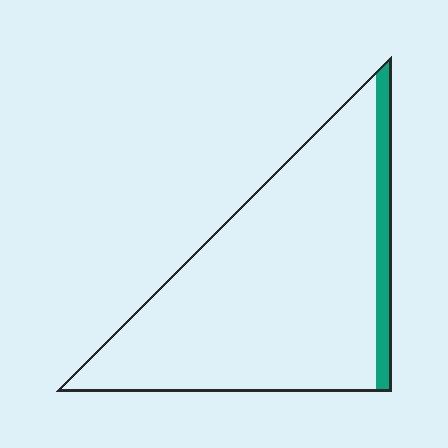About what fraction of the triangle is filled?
About one tenth (1/10).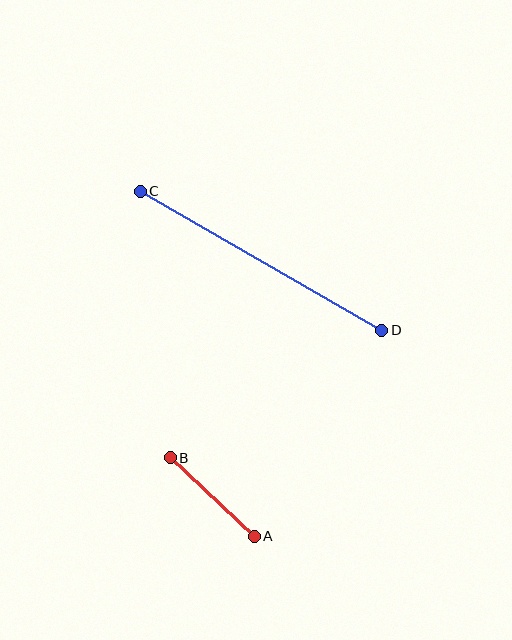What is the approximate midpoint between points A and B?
The midpoint is at approximately (212, 497) pixels.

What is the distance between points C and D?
The distance is approximately 278 pixels.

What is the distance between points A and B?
The distance is approximately 115 pixels.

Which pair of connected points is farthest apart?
Points C and D are farthest apart.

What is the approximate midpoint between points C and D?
The midpoint is at approximately (261, 261) pixels.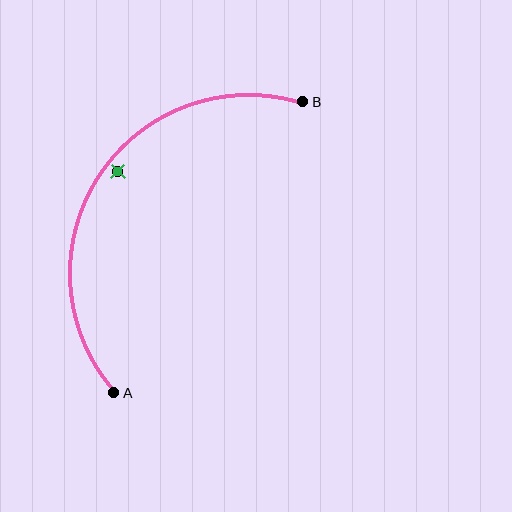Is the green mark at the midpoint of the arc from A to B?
No — the green mark does not lie on the arc at all. It sits slightly inside the curve.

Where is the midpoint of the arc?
The arc midpoint is the point on the curve farthest from the straight line joining A and B. It sits to the left of that line.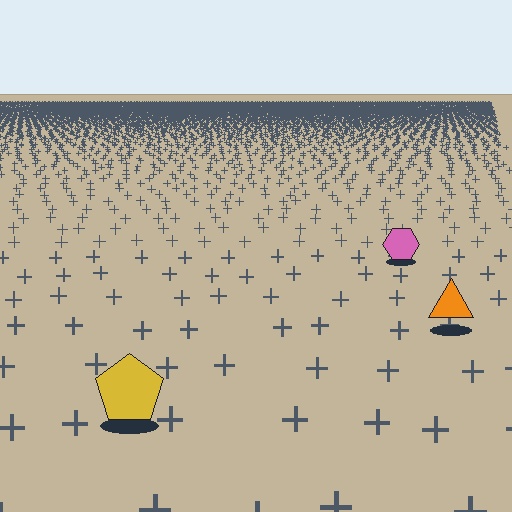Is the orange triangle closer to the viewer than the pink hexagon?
Yes. The orange triangle is closer — you can tell from the texture gradient: the ground texture is coarser near it.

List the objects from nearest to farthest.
From nearest to farthest: the yellow pentagon, the orange triangle, the pink hexagon.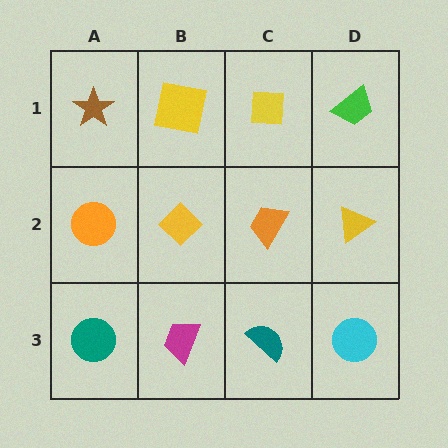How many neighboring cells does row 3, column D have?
2.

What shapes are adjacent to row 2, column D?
A green trapezoid (row 1, column D), a cyan circle (row 3, column D), an orange trapezoid (row 2, column C).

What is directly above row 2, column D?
A green trapezoid.